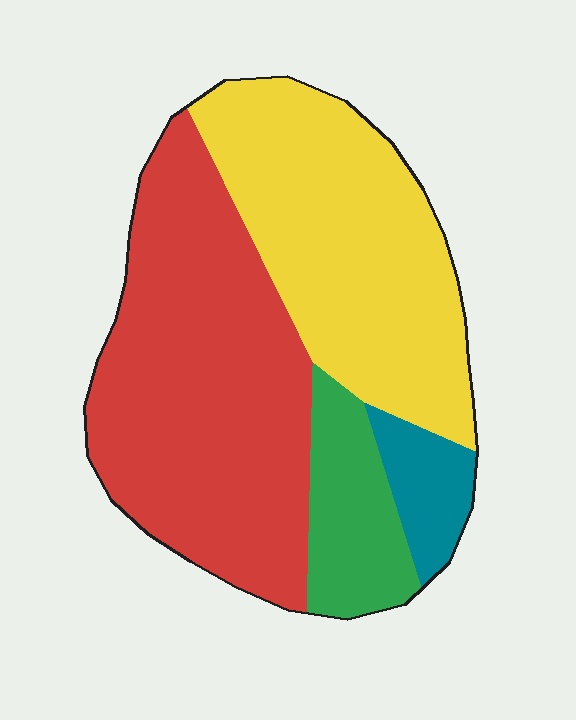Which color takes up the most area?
Red, at roughly 45%.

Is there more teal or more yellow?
Yellow.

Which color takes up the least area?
Teal, at roughly 5%.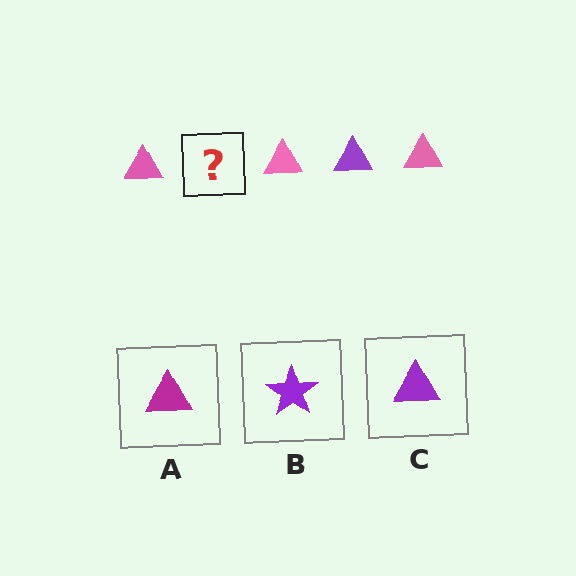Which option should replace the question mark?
Option C.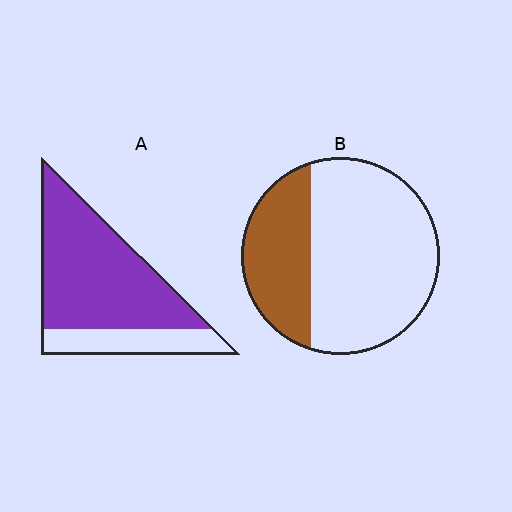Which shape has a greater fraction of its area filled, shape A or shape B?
Shape A.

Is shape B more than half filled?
No.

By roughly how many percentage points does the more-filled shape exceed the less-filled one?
By roughly 45 percentage points (A over B).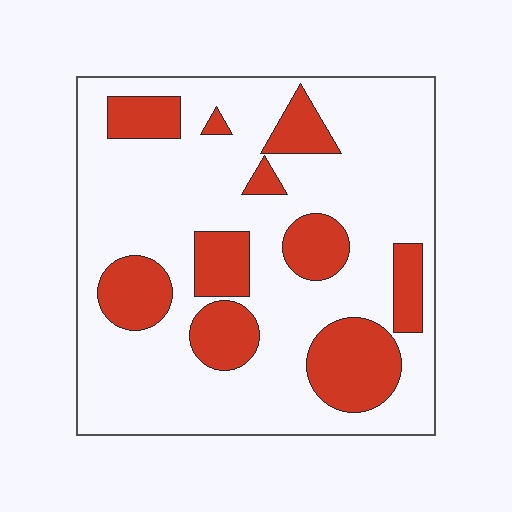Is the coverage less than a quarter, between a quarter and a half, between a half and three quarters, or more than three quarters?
Between a quarter and a half.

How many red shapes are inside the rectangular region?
10.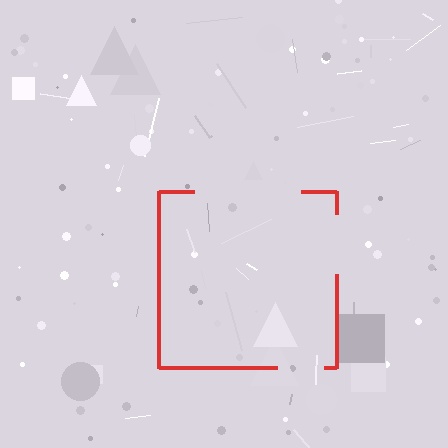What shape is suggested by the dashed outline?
The dashed outline suggests a square.